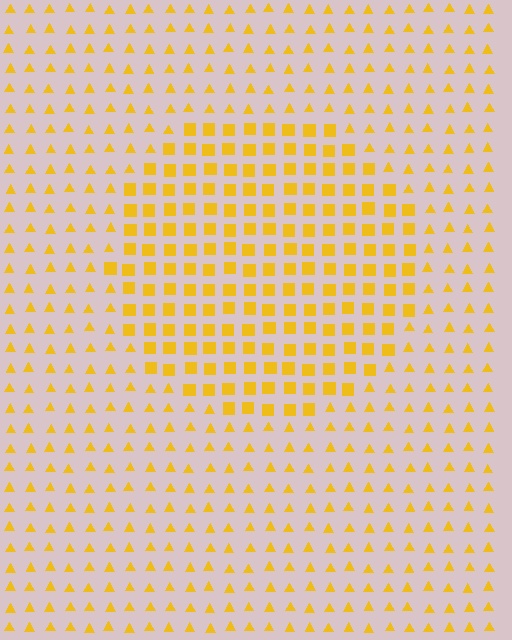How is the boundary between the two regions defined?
The boundary is defined by a change in element shape: squares inside vs. triangles outside. All elements share the same color and spacing.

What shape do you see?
I see a circle.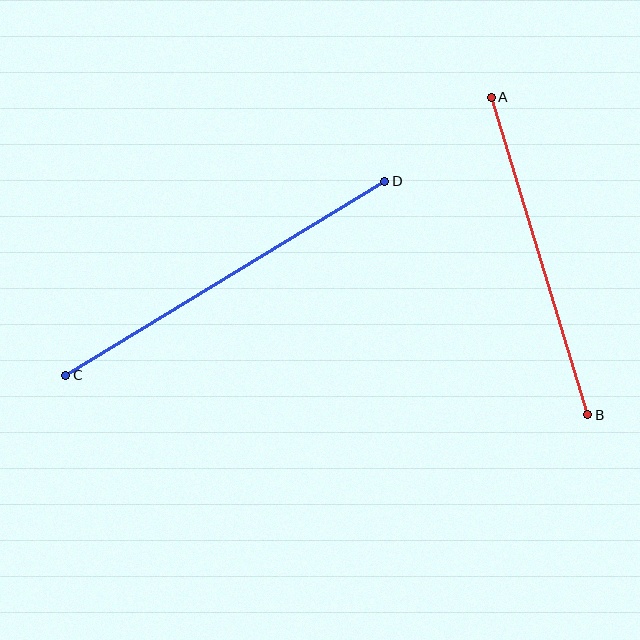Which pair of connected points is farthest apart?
Points C and D are farthest apart.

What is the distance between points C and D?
The distance is approximately 373 pixels.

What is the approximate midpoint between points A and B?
The midpoint is at approximately (539, 256) pixels.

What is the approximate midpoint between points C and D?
The midpoint is at approximately (225, 278) pixels.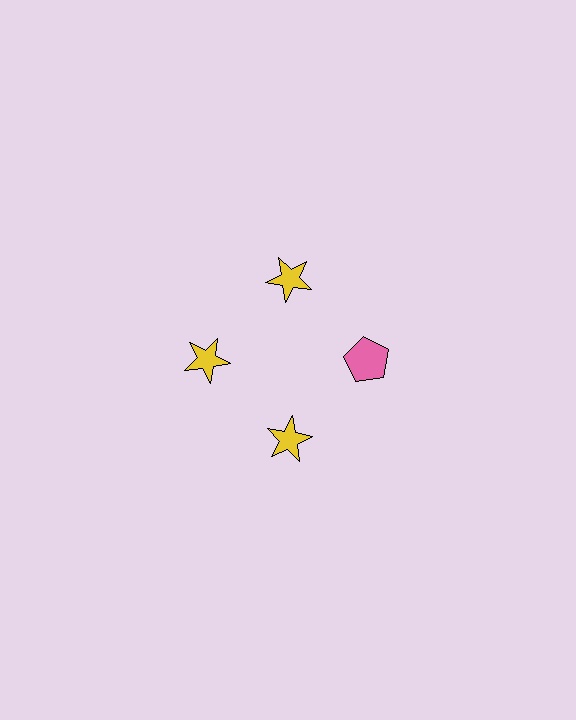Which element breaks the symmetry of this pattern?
The pink pentagon at roughly the 3 o'clock position breaks the symmetry. All other shapes are yellow stars.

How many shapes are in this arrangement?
There are 4 shapes arranged in a ring pattern.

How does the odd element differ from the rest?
It differs in both color (pink instead of yellow) and shape (pentagon instead of star).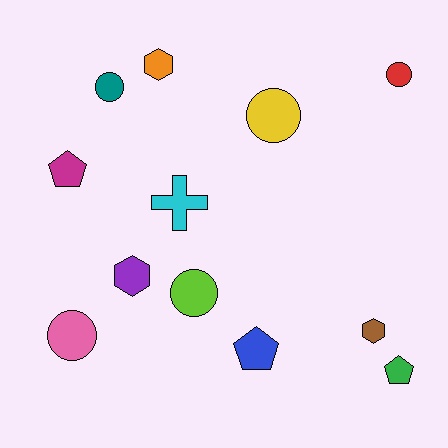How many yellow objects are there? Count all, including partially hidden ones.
There is 1 yellow object.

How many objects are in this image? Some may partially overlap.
There are 12 objects.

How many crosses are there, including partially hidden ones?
There is 1 cross.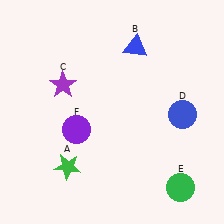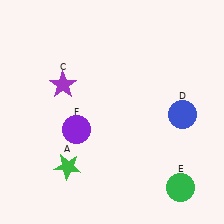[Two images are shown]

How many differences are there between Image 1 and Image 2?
There is 1 difference between the two images.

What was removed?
The blue triangle (B) was removed in Image 2.